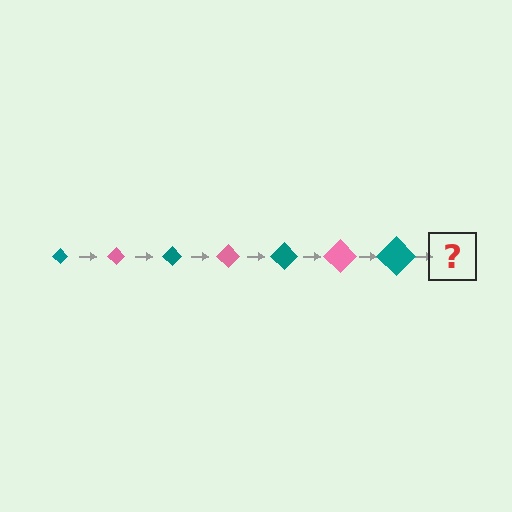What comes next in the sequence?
The next element should be a pink diamond, larger than the previous one.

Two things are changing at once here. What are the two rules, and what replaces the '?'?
The two rules are that the diamond grows larger each step and the color cycles through teal and pink. The '?' should be a pink diamond, larger than the previous one.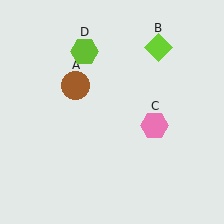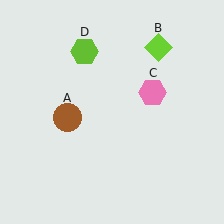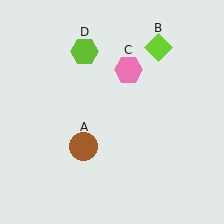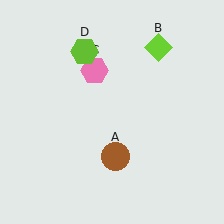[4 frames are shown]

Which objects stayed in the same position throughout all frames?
Lime diamond (object B) and lime hexagon (object D) remained stationary.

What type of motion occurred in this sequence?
The brown circle (object A), pink hexagon (object C) rotated counterclockwise around the center of the scene.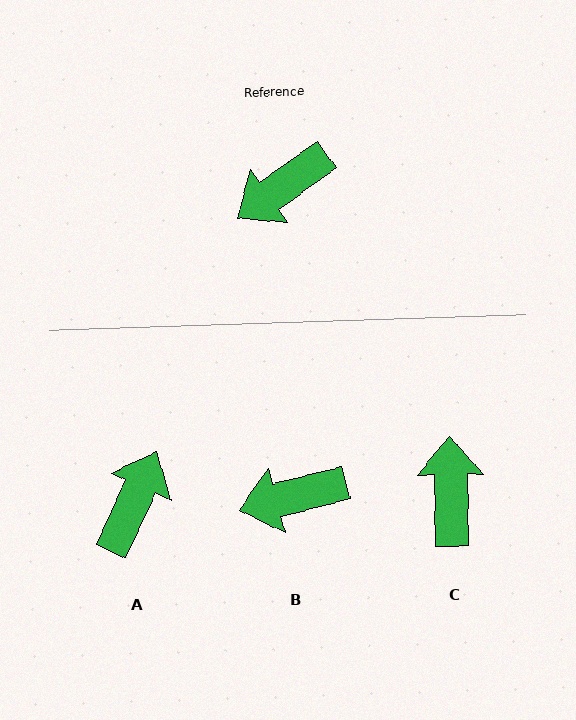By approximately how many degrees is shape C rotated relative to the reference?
Approximately 124 degrees clockwise.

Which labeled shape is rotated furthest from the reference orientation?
A, about 150 degrees away.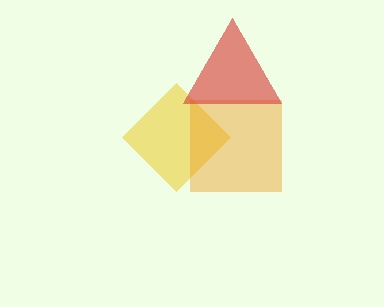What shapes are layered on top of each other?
The layered shapes are: a yellow diamond, an orange square, a red triangle.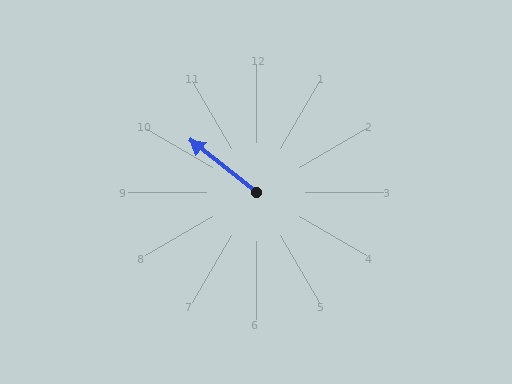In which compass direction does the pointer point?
Northwest.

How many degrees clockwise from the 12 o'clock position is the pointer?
Approximately 308 degrees.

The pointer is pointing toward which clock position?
Roughly 10 o'clock.